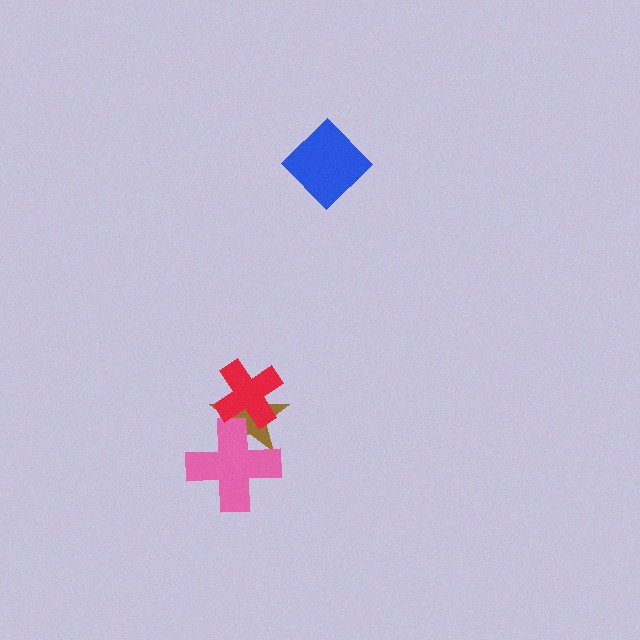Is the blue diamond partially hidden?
No, no other shape covers it.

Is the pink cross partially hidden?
Yes, it is partially covered by another shape.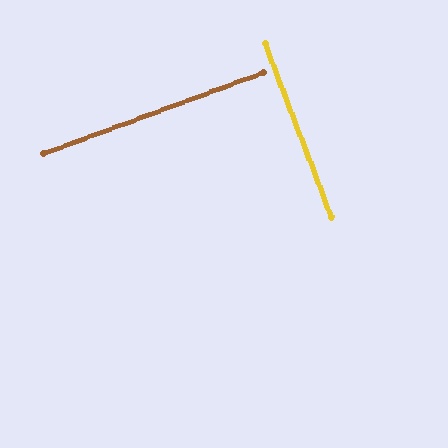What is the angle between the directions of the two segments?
Approximately 89 degrees.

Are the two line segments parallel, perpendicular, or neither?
Perpendicular — they meet at approximately 89°.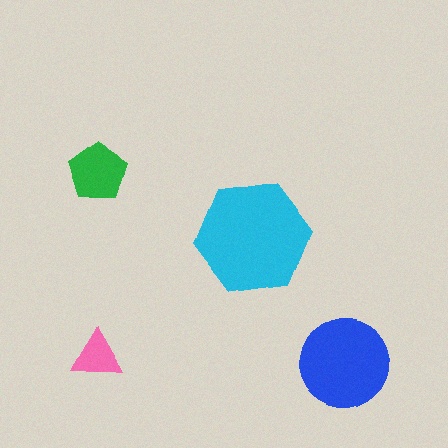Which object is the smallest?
The pink triangle.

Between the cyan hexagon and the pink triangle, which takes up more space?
The cyan hexagon.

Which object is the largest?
The cyan hexagon.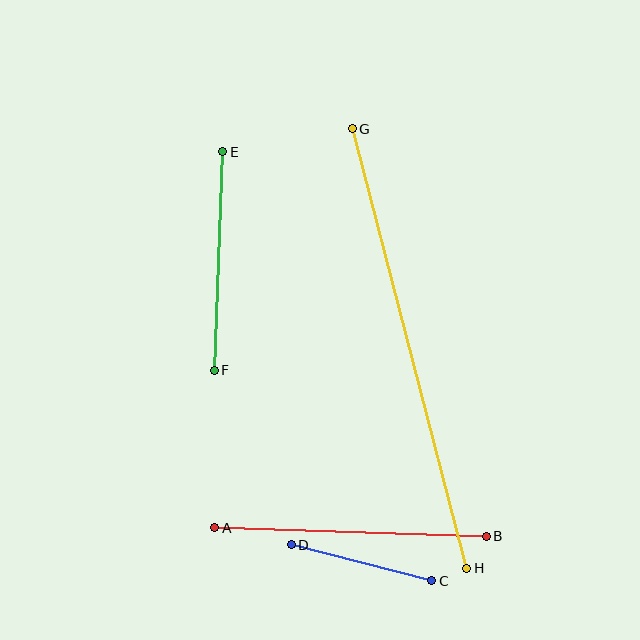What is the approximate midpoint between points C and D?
The midpoint is at approximately (361, 563) pixels.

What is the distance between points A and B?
The distance is approximately 272 pixels.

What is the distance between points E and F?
The distance is approximately 219 pixels.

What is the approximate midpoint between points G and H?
The midpoint is at approximately (409, 348) pixels.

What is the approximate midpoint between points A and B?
The midpoint is at approximately (350, 532) pixels.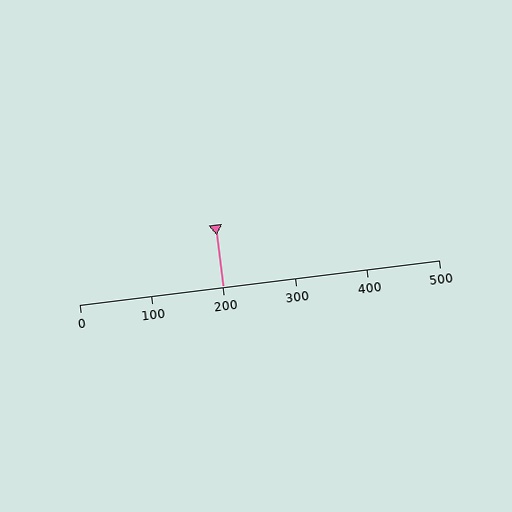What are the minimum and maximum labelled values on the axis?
The axis runs from 0 to 500.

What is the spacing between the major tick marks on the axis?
The major ticks are spaced 100 apart.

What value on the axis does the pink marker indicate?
The marker indicates approximately 200.